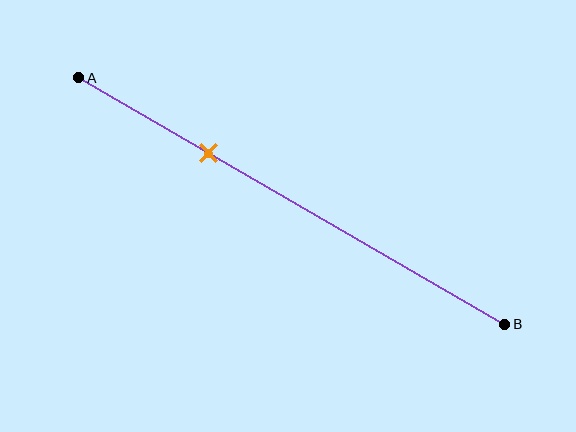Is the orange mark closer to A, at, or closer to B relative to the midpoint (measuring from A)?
The orange mark is closer to point A than the midpoint of segment AB.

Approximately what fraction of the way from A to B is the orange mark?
The orange mark is approximately 30% of the way from A to B.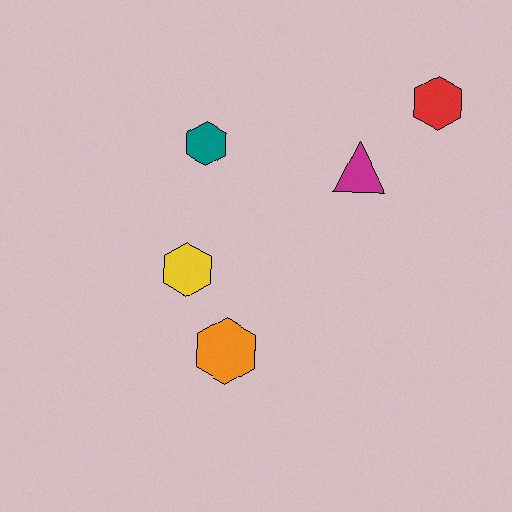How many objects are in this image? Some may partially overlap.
There are 5 objects.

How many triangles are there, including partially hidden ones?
There is 1 triangle.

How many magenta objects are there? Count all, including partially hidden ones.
There is 1 magenta object.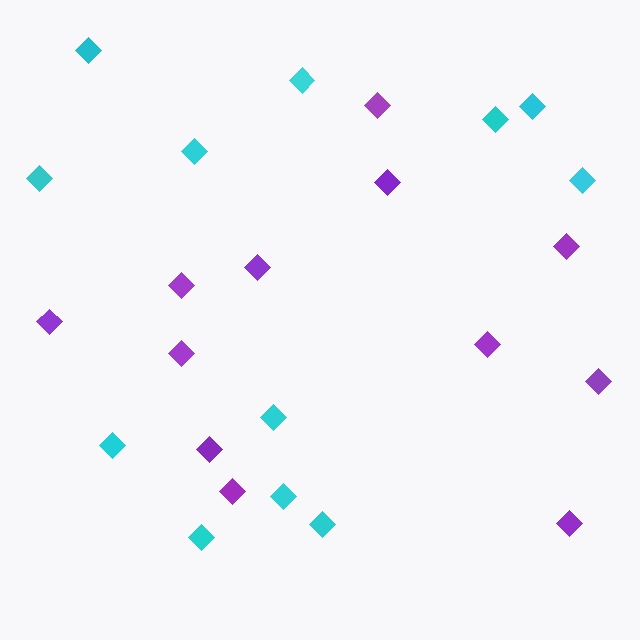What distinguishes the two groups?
There are 2 groups: one group of cyan diamonds (12) and one group of purple diamonds (12).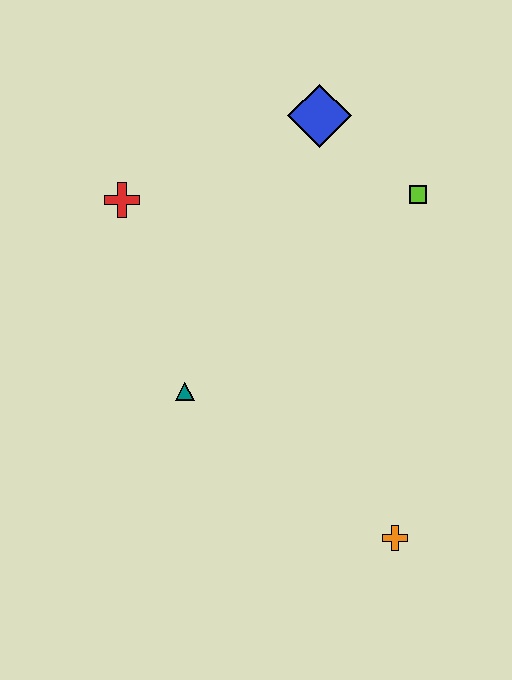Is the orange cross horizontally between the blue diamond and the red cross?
No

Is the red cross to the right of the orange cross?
No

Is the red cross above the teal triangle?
Yes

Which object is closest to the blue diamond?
The lime square is closest to the blue diamond.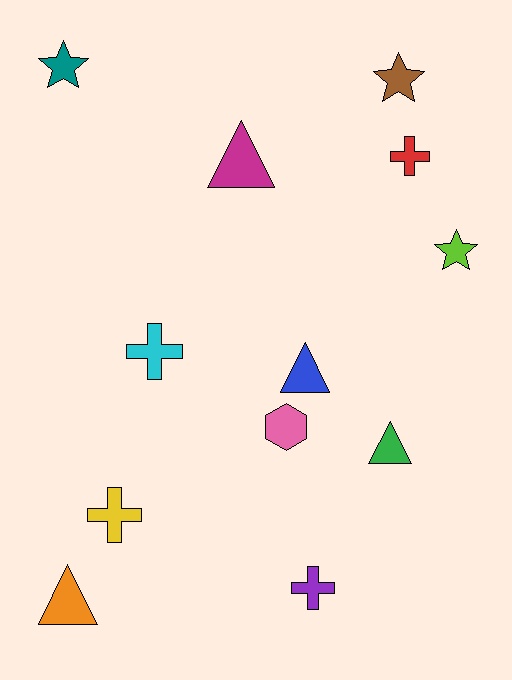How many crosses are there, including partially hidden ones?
There are 4 crosses.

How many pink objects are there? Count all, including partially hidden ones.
There is 1 pink object.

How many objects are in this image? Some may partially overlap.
There are 12 objects.